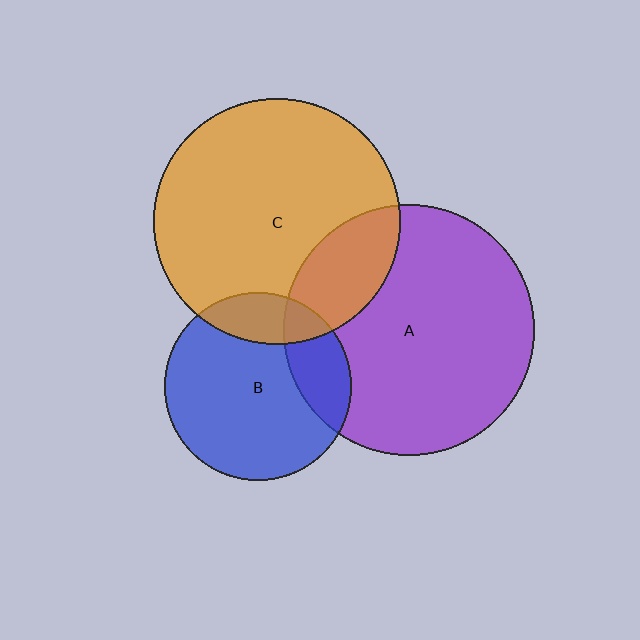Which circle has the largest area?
Circle A (purple).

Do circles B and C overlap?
Yes.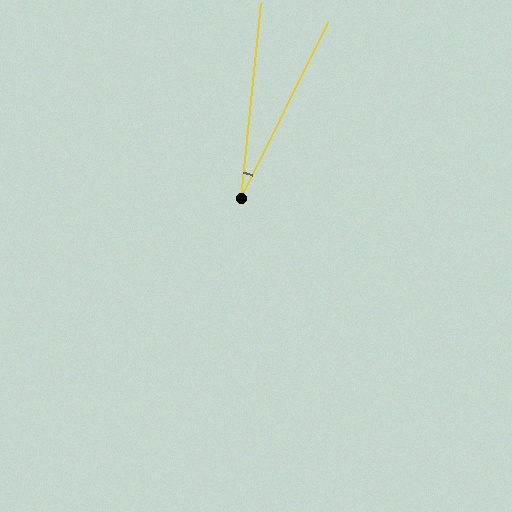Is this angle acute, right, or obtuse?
It is acute.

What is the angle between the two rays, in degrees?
Approximately 21 degrees.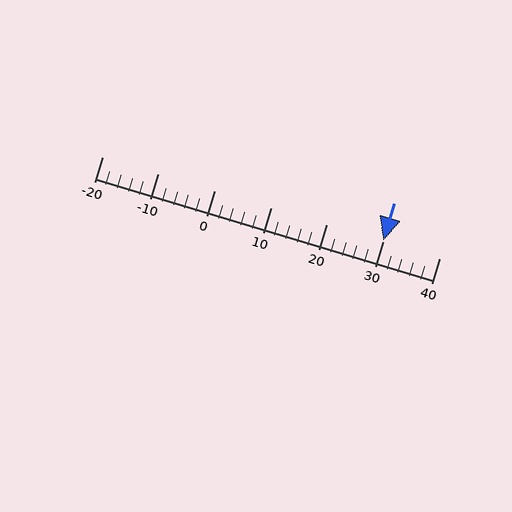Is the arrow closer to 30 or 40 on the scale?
The arrow is closer to 30.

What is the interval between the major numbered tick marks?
The major tick marks are spaced 10 units apart.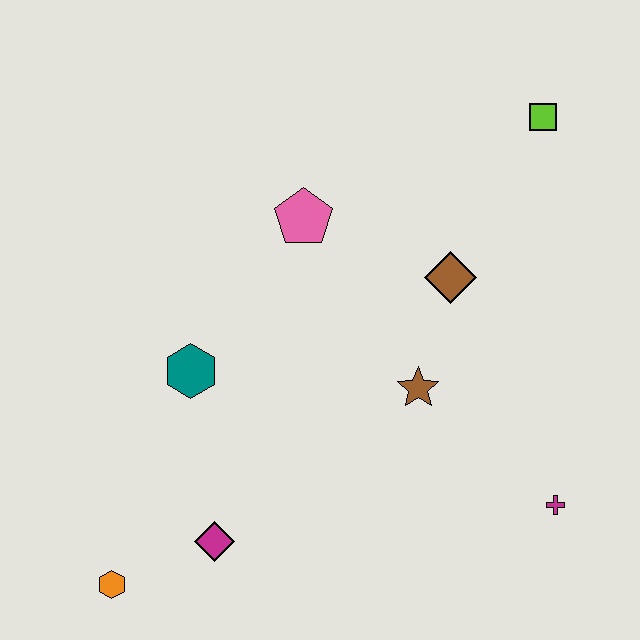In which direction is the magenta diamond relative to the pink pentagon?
The magenta diamond is below the pink pentagon.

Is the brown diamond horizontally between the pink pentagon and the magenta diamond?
No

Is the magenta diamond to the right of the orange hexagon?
Yes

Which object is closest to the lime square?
The brown diamond is closest to the lime square.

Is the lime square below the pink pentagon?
No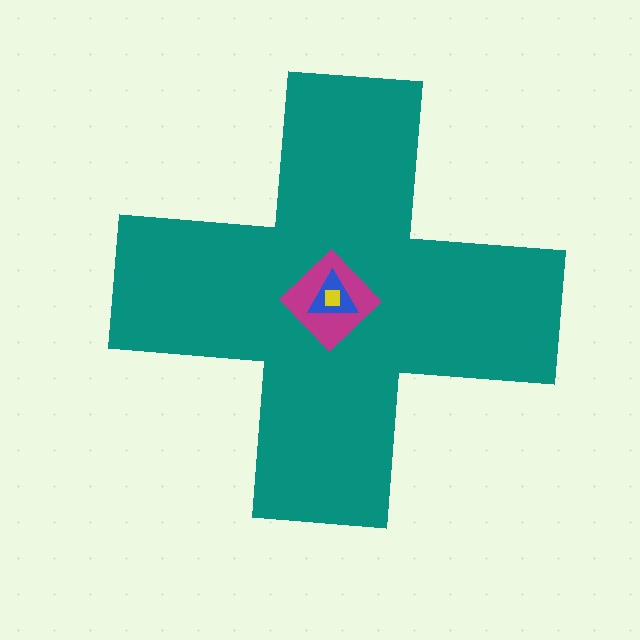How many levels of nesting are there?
4.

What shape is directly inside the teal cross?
The magenta diamond.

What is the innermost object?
The yellow square.